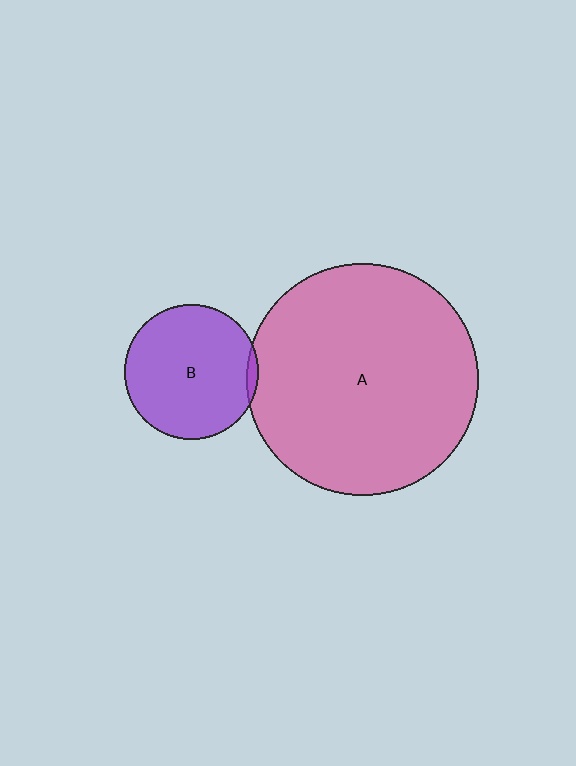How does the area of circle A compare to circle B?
Approximately 3.0 times.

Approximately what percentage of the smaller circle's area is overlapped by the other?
Approximately 5%.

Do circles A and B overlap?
Yes.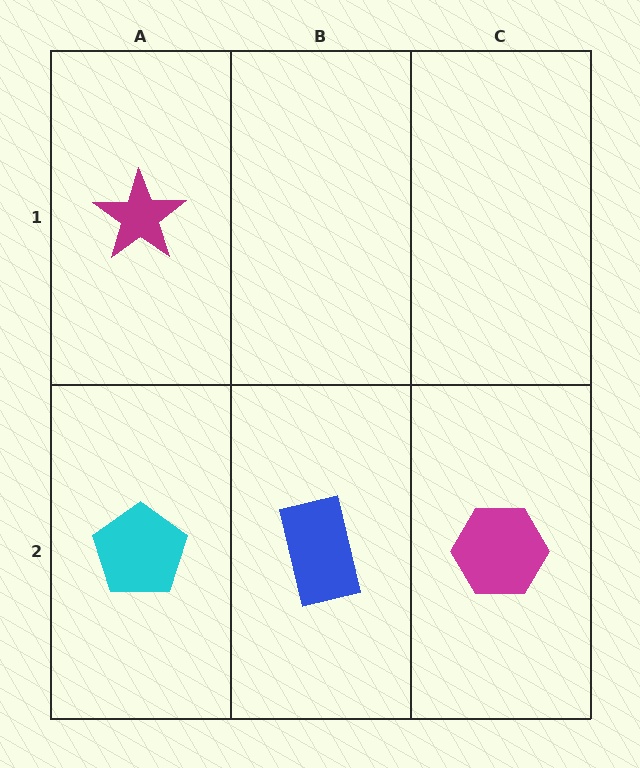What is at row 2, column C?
A magenta hexagon.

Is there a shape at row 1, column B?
No, that cell is empty.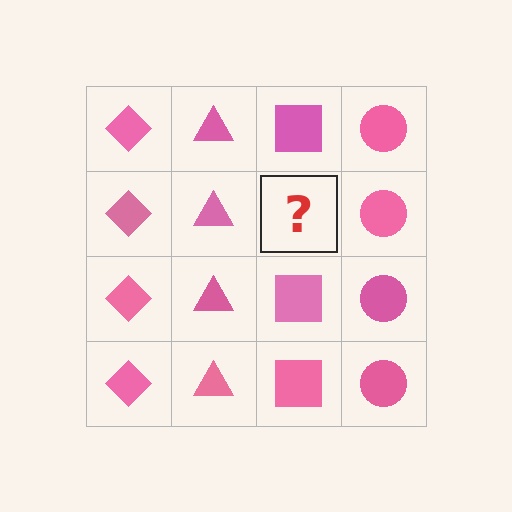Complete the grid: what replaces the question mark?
The question mark should be replaced with a pink square.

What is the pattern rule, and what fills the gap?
The rule is that each column has a consistent shape. The gap should be filled with a pink square.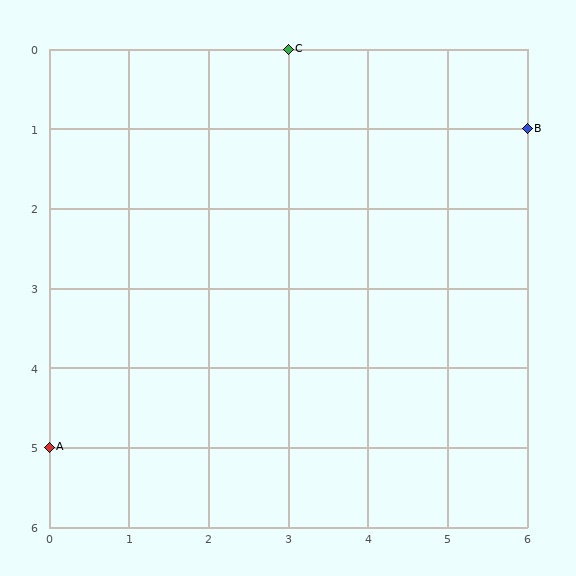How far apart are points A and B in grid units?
Points A and B are 6 columns and 4 rows apart (about 7.2 grid units diagonally).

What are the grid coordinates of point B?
Point B is at grid coordinates (6, 1).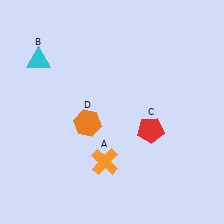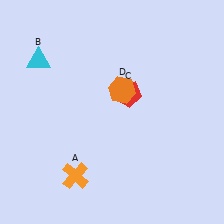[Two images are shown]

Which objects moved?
The objects that moved are: the orange cross (A), the red pentagon (C), the orange hexagon (D).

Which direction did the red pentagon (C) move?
The red pentagon (C) moved up.